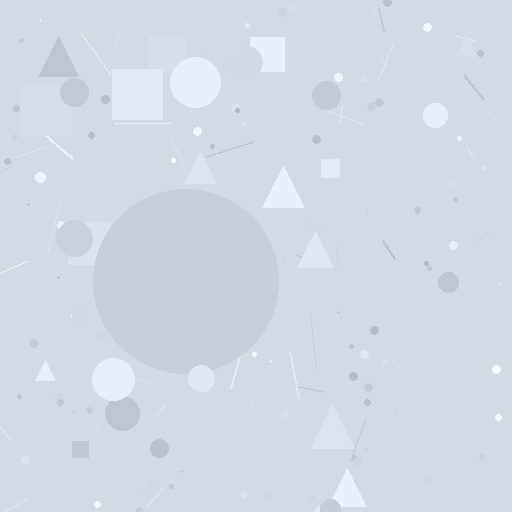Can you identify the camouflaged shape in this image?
The camouflaged shape is a circle.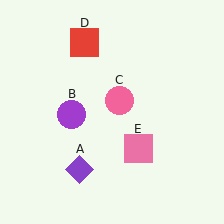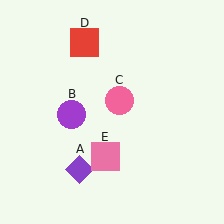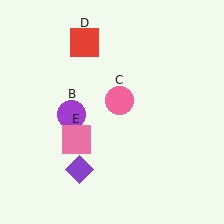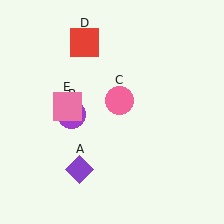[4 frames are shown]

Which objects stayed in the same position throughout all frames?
Purple diamond (object A) and purple circle (object B) and pink circle (object C) and red square (object D) remained stationary.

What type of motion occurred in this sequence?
The pink square (object E) rotated clockwise around the center of the scene.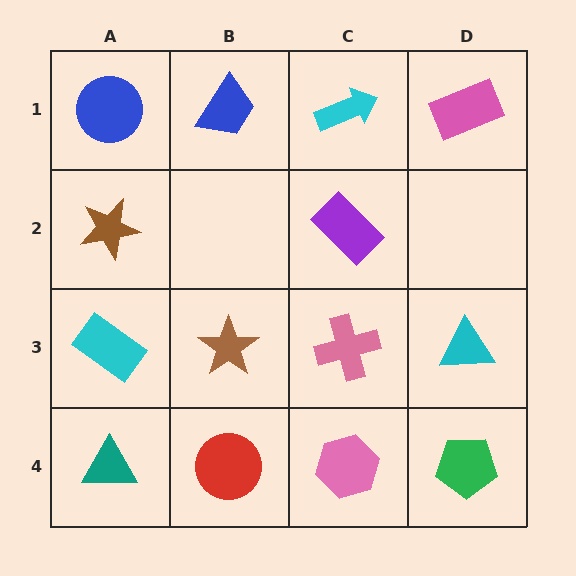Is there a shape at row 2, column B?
No, that cell is empty.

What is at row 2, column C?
A purple rectangle.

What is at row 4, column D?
A green pentagon.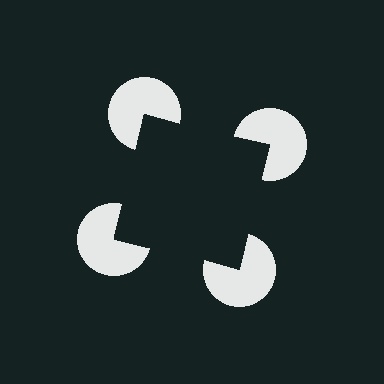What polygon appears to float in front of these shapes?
An illusory square — its edges are inferred from the aligned wedge cuts in the pac-man discs, not physically drawn.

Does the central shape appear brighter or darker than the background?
It typically appears slightly darker than the background, even though no actual brightness change is drawn.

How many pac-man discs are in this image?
There are 4 — one at each vertex of the illusory square.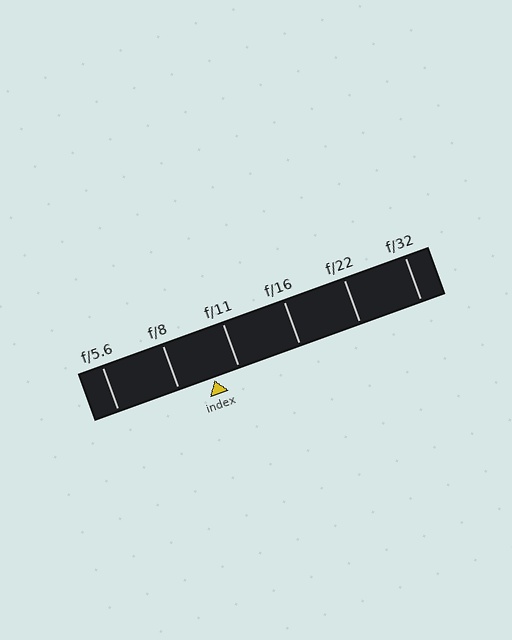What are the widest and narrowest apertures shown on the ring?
The widest aperture shown is f/5.6 and the narrowest is f/32.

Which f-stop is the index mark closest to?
The index mark is closest to f/11.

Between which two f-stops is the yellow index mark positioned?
The index mark is between f/8 and f/11.